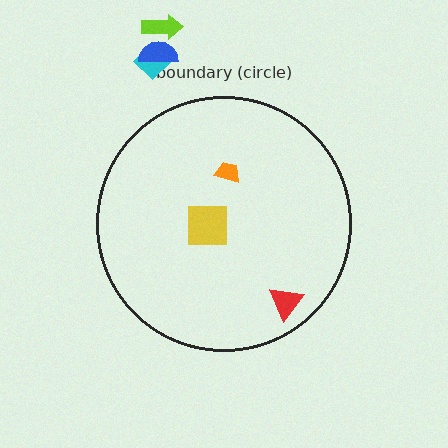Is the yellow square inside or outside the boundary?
Inside.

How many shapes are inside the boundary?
3 inside, 3 outside.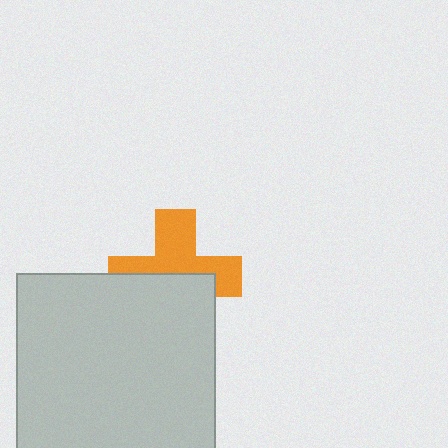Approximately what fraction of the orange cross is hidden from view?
Roughly 48% of the orange cross is hidden behind the light gray square.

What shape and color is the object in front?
The object in front is a light gray square.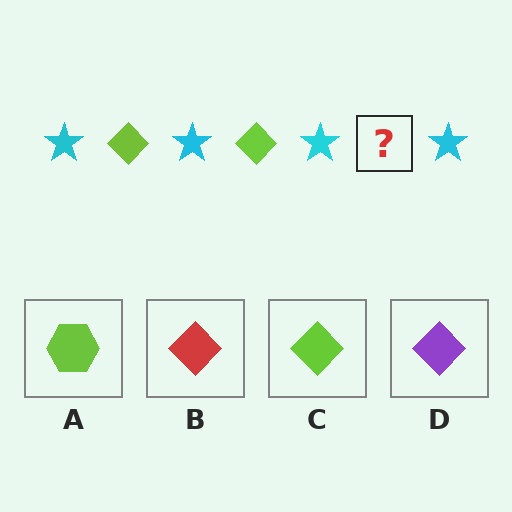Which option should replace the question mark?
Option C.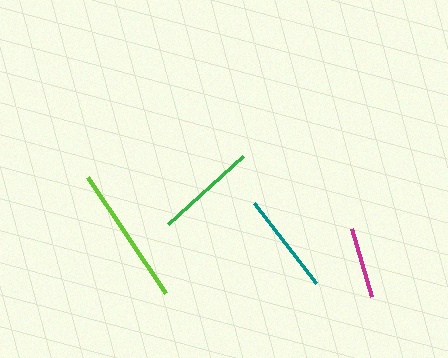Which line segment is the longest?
The lime line is the longest at approximately 139 pixels.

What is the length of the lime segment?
The lime segment is approximately 139 pixels long.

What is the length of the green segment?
The green segment is approximately 102 pixels long.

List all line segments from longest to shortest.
From longest to shortest: lime, teal, green, magenta.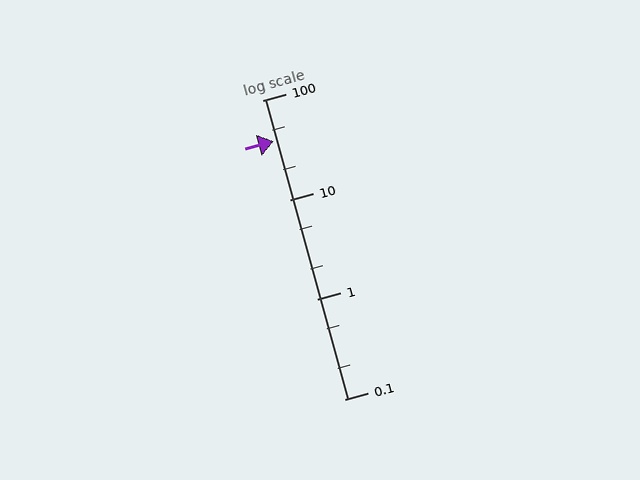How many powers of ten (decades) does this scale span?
The scale spans 3 decades, from 0.1 to 100.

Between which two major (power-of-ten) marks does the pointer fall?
The pointer is between 10 and 100.